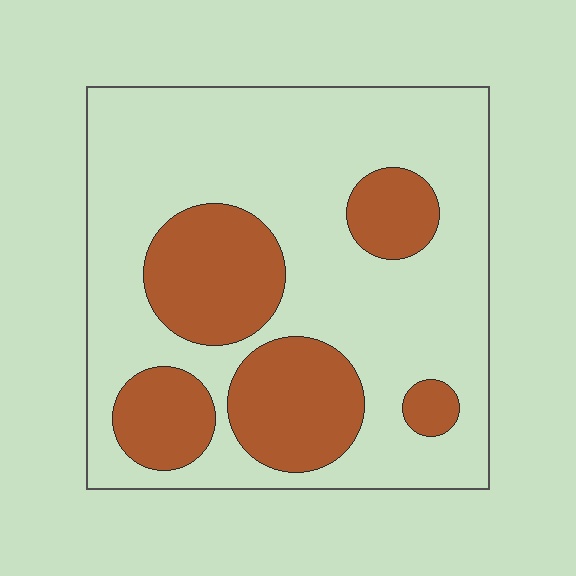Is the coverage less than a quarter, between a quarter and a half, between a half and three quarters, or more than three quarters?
Between a quarter and a half.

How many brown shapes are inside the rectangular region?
5.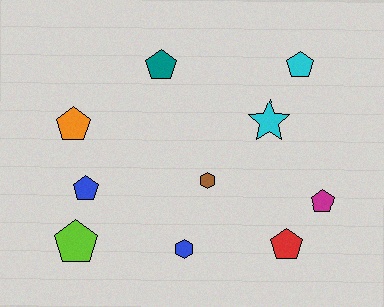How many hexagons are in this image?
There are 2 hexagons.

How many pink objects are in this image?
There are no pink objects.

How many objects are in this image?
There are 10 objects.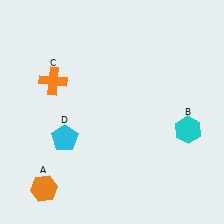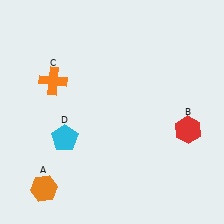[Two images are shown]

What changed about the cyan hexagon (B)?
In Image 1, B is cyan. In Image 2, it changed to red.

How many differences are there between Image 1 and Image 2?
There is 1 difference between the two images.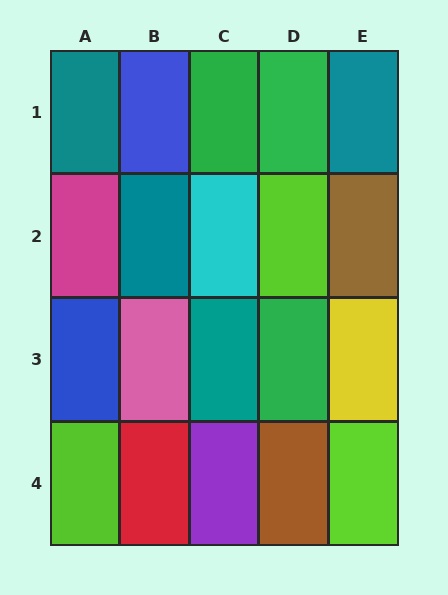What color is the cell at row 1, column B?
Blue.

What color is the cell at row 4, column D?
Brown.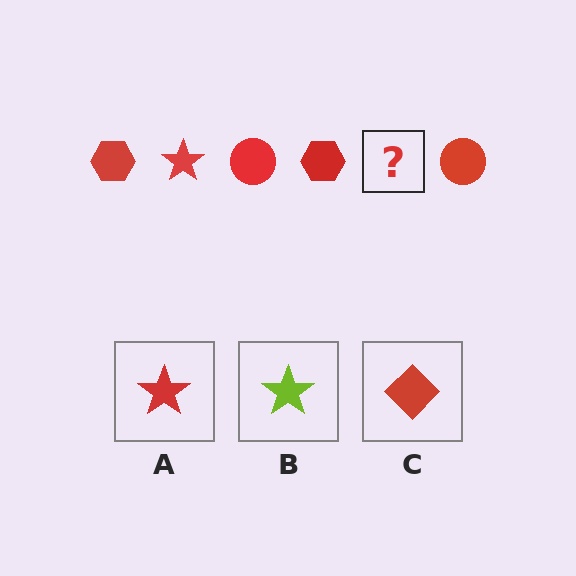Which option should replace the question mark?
Option A.